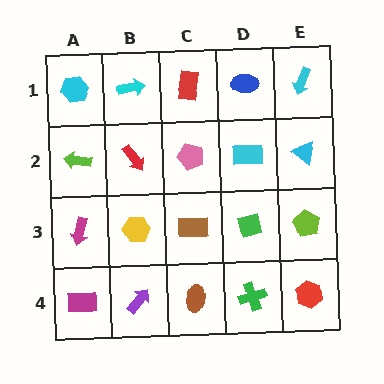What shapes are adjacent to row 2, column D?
A blue ellipse (row 1, column D), a green square (row 3, column D), a pink pentagon (row 2, column C), a cyan triangle (row 2, column E).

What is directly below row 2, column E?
A lime pentagon.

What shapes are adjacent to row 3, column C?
A pink pentagon (row 2, column C), a brown ellipse (row 4, column C), a yellow hexagon (row 3, column B), a green square (row 3, column D).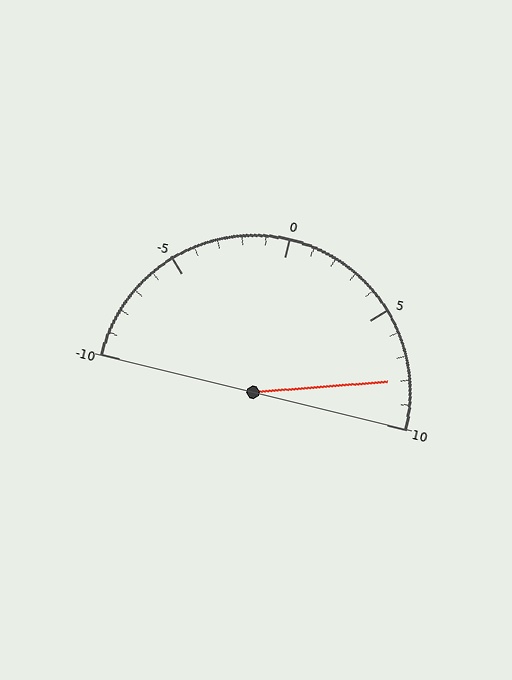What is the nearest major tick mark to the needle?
The nearest major tick mark is 10.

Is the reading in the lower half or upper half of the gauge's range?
The reading is in the upper half of the range (-10 to 10).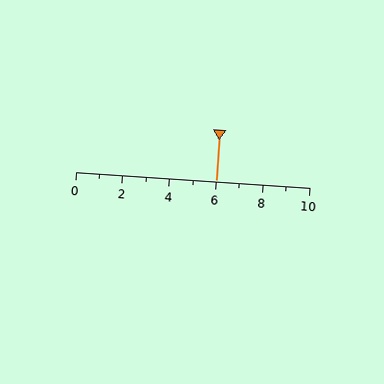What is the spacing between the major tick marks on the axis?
The major ticks are spaced 2 apart.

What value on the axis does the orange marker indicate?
The marker indicates approximately 6.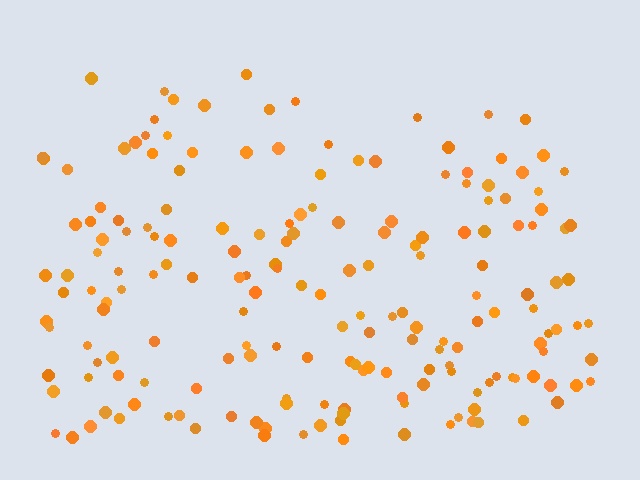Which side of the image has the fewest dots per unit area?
The top.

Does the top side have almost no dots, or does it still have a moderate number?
Still a moderate number, just noticeably fewer than the bottom.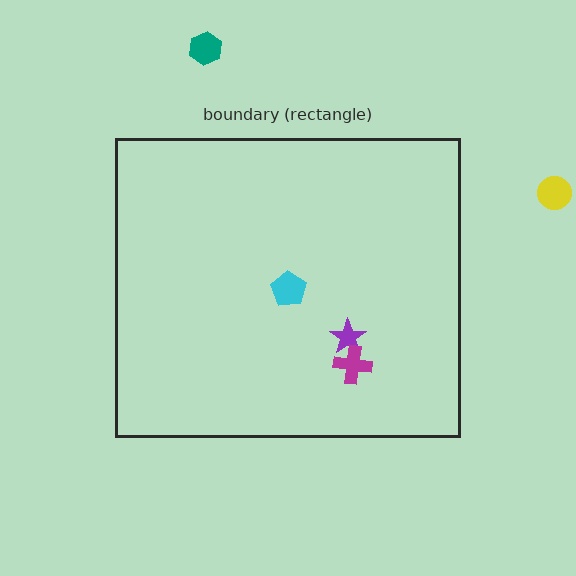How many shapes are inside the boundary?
3 inside, 2 outside.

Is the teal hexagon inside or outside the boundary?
Outside.